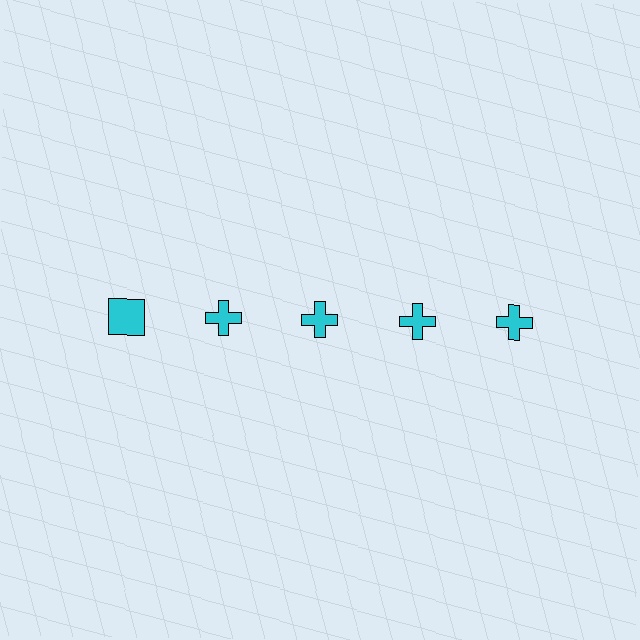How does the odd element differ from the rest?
It has a different shape: square instead of cross.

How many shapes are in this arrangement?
There are 5 shapes arranged in a grid pattern.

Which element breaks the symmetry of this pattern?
The cyan square in the top row, leftmost column breaks the symmetry. All other shapes are cyan crosses.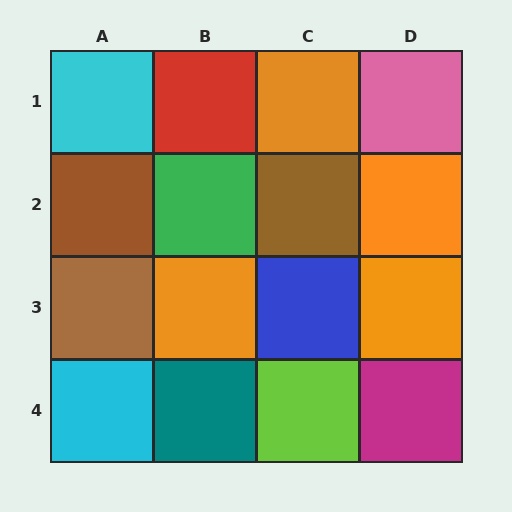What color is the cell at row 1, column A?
Cyan.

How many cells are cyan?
2 cells are cyan.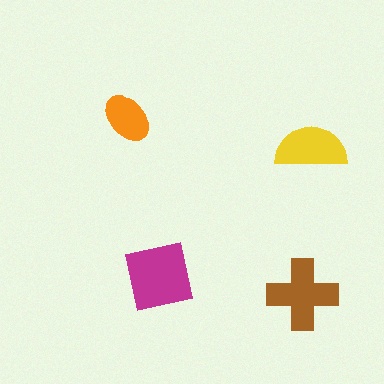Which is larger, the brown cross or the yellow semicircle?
The brown cross.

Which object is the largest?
The magenta square.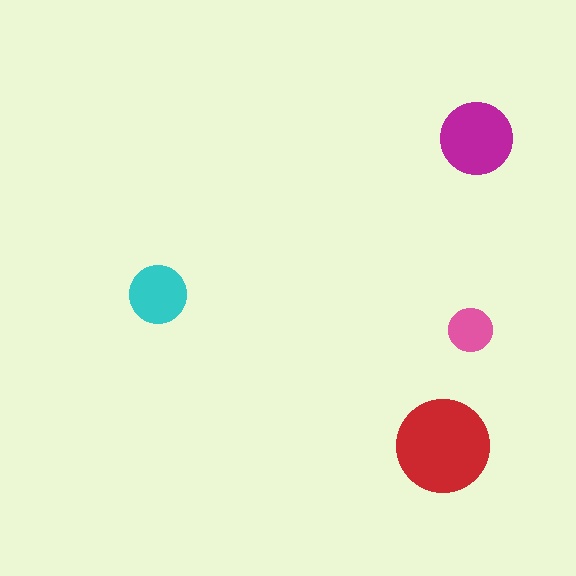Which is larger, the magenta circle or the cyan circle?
The magenta one.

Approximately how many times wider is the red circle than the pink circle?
About 2 times wider.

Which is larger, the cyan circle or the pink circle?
The cyan one.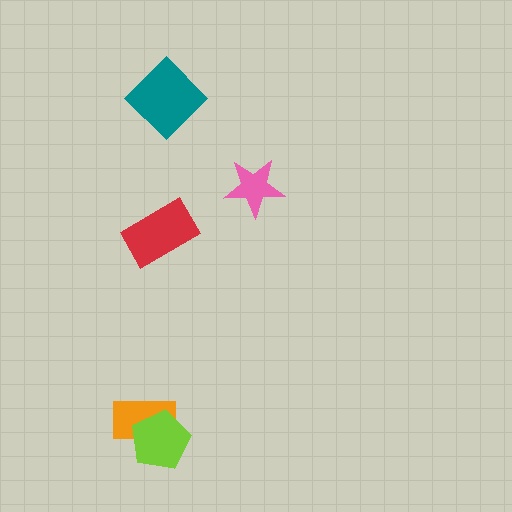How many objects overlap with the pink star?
0 objects overlap with the pink star.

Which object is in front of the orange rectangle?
The lime pentagon is in front of the orange rectangle.